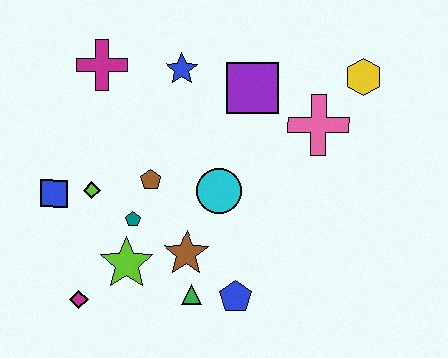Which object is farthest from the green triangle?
The yellow hexagon is farthest from the green triangle.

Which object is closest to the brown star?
The green triangle is closest to the brown star.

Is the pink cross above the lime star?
Yes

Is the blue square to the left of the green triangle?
Yes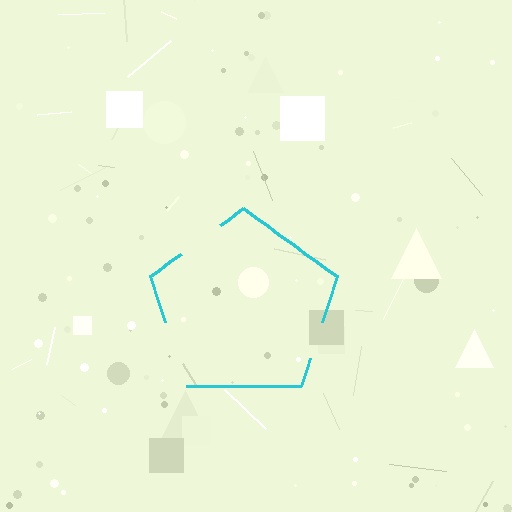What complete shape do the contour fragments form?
The contour fragments form a pentagon.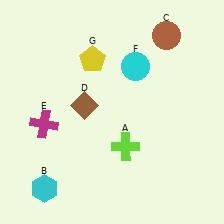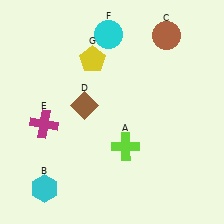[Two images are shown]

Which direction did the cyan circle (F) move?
The cyan circle (F) moved up.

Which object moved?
The cyan circle (F) moved up.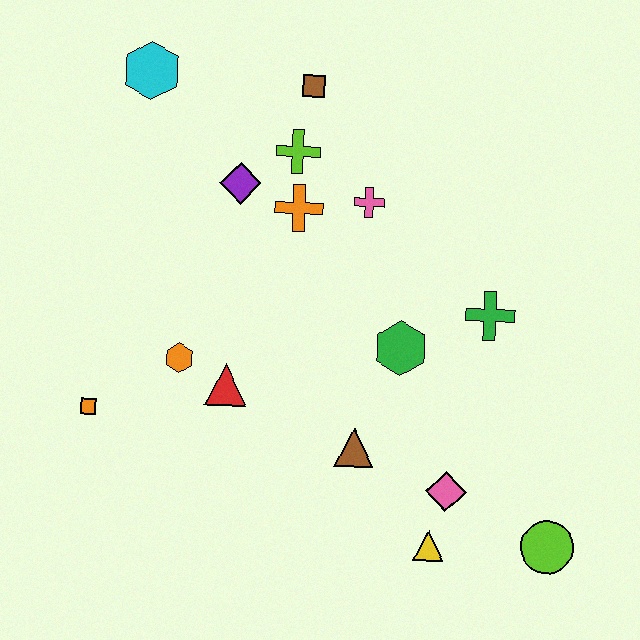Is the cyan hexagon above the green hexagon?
Yes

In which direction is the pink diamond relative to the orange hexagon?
The pink diamond is to the right of the orange hexagon.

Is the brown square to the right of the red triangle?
Yes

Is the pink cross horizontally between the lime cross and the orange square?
No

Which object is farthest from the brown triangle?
The cyan hexagon is farthest from the brown triangle.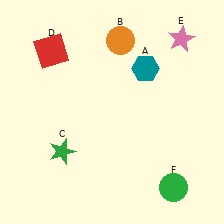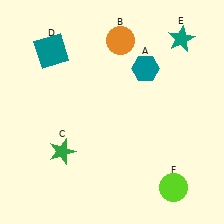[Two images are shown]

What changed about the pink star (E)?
In Image 1, E is pink. In Image 2, it changed to teal.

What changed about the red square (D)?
In Image 1, D is red. In Image 2, it changed to teal.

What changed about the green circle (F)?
In Image 1, F is green. In Image 2, it changed to lime.